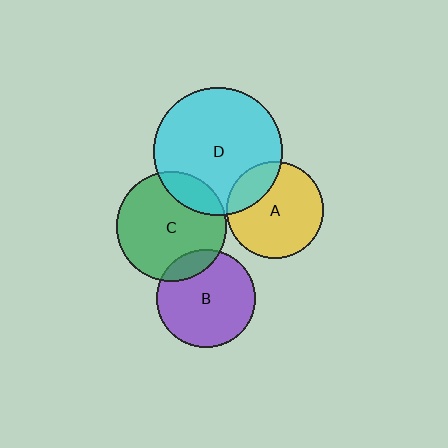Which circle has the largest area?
Circle D (cyan).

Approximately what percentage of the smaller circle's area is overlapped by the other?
Approximately 20%.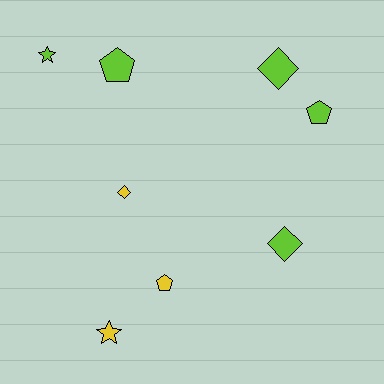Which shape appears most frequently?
Pentagon, with 3 objects.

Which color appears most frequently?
Lime, with 5 objects.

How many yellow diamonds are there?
There is 1 yellow diamond.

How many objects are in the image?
There are 8 objects.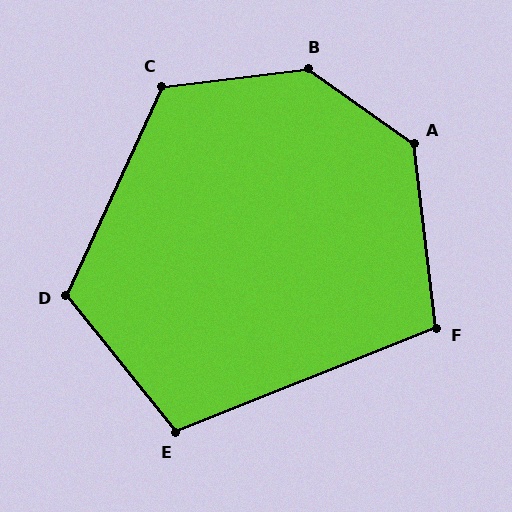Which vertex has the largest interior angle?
B, at approximately 138 degrees.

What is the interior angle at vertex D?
Approximately 117 degrees (obtuse).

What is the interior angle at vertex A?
Approximately 132 degrees (obtuse).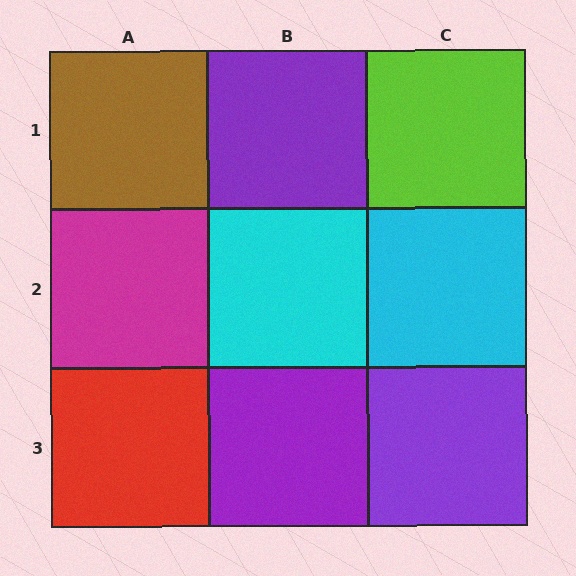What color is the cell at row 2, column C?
Cyan.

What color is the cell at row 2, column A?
Magenta.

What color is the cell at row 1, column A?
Brown.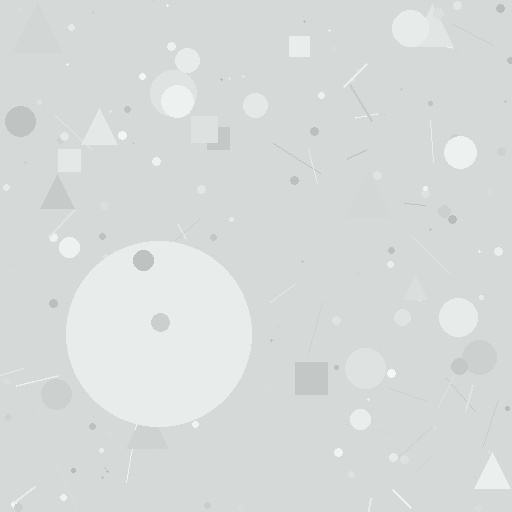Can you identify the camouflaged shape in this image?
The camouflaged shape is a circle.